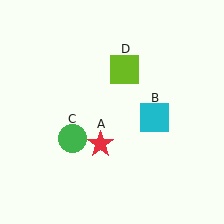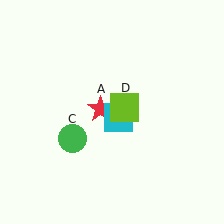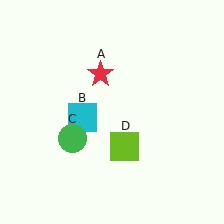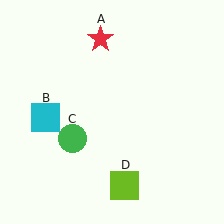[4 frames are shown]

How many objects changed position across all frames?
3 objects changed position: red star (object A), cyan square (object B), lime square (object D).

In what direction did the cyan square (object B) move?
The cyan square (object B) moved left.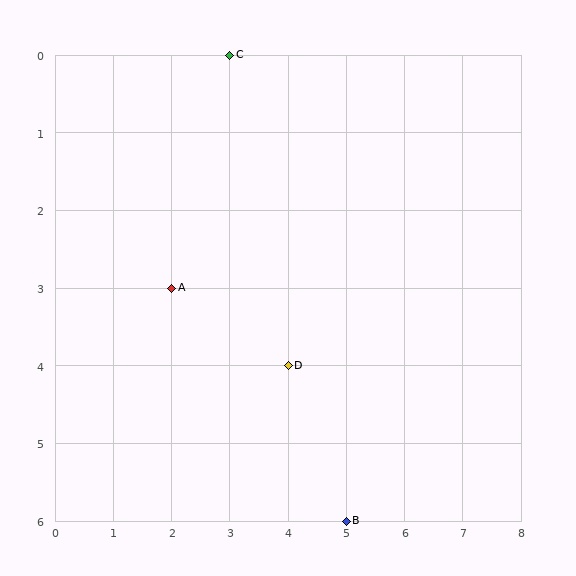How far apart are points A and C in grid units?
Points A and C are 1 column and 3 rows apart (about 3.2 grid units diagonally).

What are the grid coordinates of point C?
Point C is at grid coordinates (3, 0).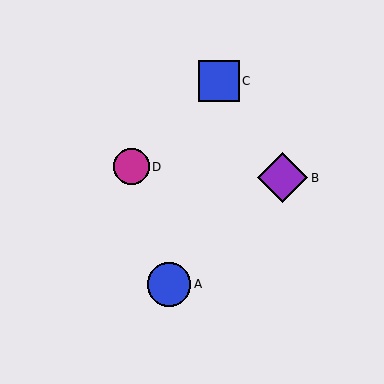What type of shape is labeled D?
Shape D is a magenta circle.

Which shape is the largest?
The purple diamond (labeled B) is the largest.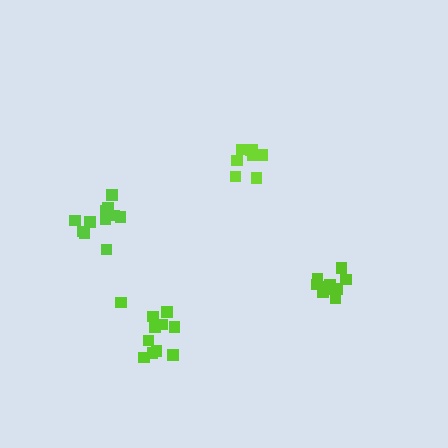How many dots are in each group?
Group 1: 8 dots, Group 2: 11 dots, Group 3: 11 dots, Group 4: 10 dots (40 total).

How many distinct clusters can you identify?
There are 4 distinct clusters.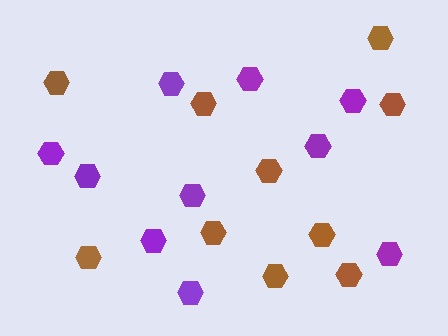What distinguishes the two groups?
There are 2 groups: one group of brown hexagons (10) and one group of purple hexagons (10).